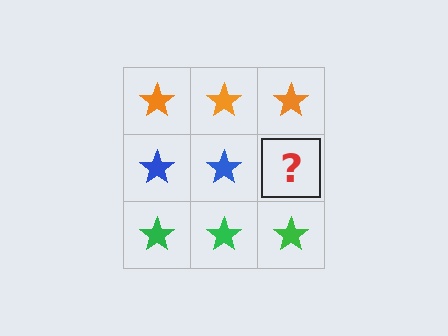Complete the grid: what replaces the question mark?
The question mark should be replaced with a blue star.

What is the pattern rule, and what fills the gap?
The rule is that each row has a consistent color. The gap should be filled with a blue star.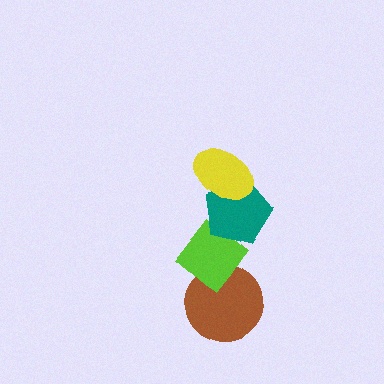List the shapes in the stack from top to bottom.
From top to bottom: the yellow ellipse, the teal pentagon, the lime diamond, the brown circle.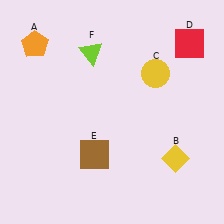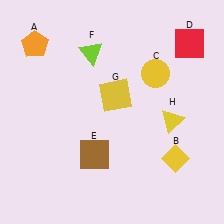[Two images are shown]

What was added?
A yellow square (G), a yellow triangle (H) were added in Image 2.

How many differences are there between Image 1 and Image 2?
There are 2 differences between the two images.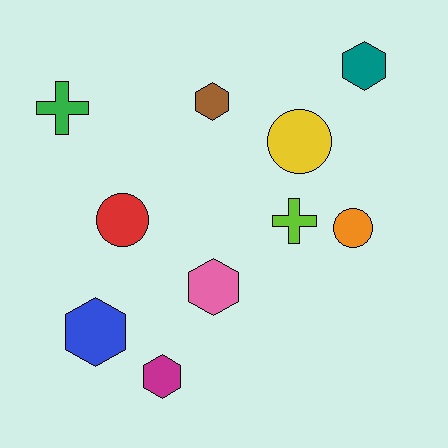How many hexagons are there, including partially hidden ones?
There are 5 hexagons.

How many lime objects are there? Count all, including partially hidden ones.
There is 1 lime object.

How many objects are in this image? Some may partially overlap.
There are 10 objects.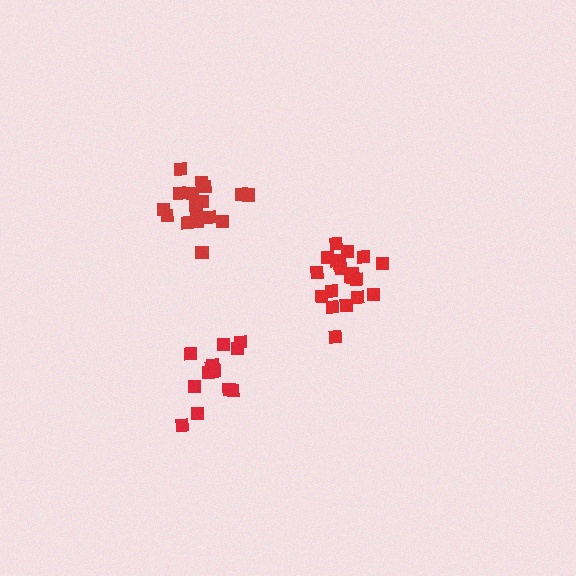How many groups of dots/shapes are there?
There are 3 groups.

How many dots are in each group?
Group 1: 20 dots, Group 2: 14 dots, Group 3: 17 dots (51 total).